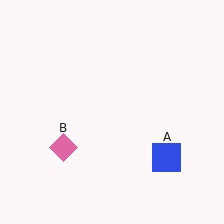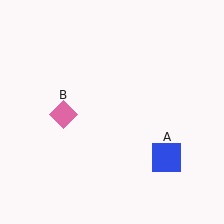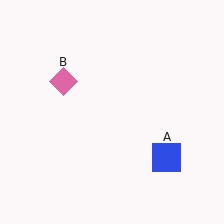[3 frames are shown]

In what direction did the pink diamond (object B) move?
The pink diamond (object B) moved up.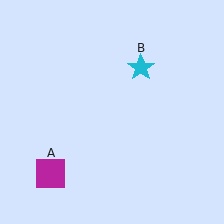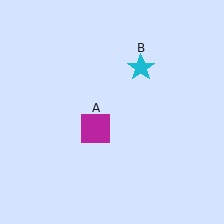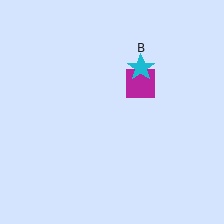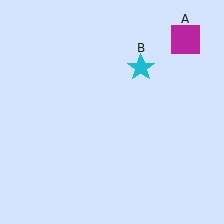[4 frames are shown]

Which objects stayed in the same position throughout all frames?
Cyan star (object B) remained stationary.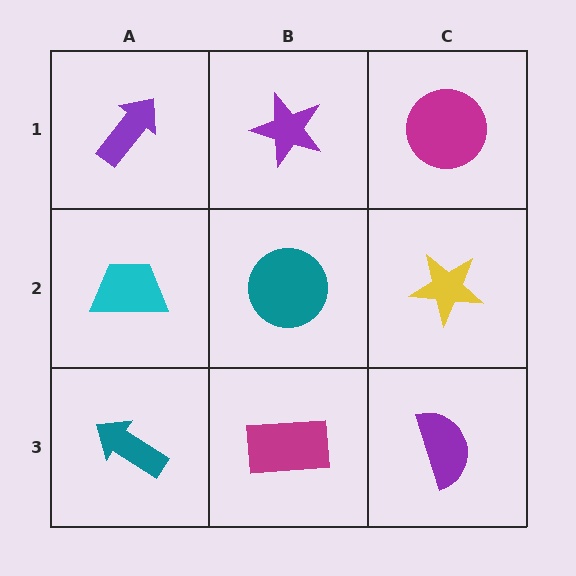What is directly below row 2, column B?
A magenta rectangle.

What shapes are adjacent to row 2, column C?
A magenta circle (row 1, column C), a purple semicircle (row 3, column C), a teal circle (row 2, column B).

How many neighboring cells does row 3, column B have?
3.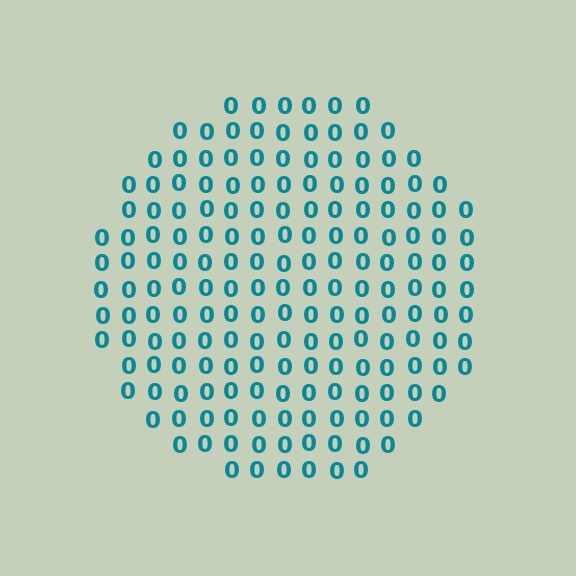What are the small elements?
The small elements are digit 0's.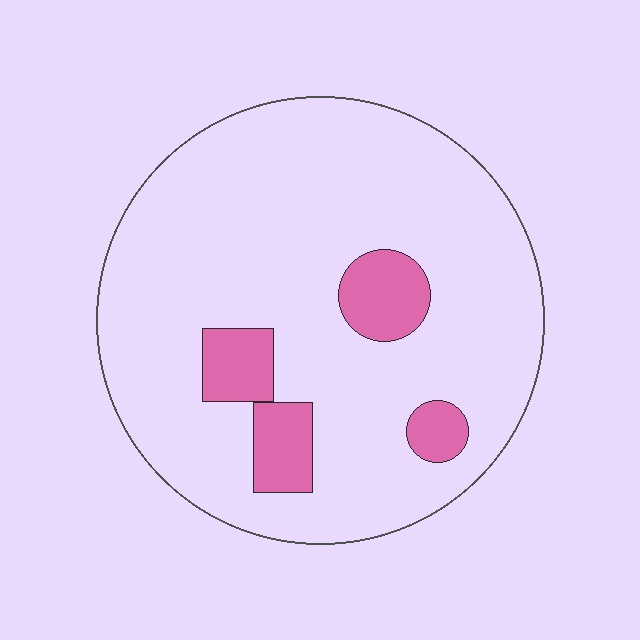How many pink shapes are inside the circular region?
4.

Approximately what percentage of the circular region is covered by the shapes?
Approximately 15%.